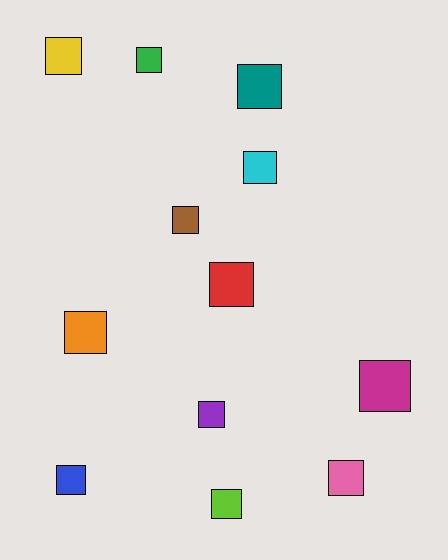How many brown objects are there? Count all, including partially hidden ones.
There is 1 brown object.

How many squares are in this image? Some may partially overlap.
There are 12 squares.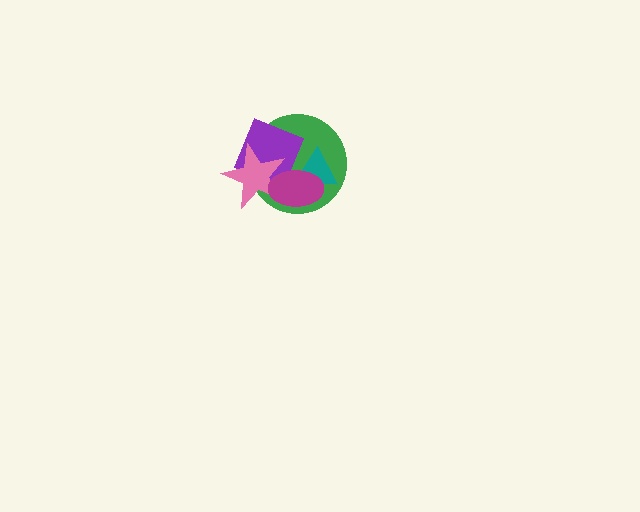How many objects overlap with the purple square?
3 objects overlap with the purple square.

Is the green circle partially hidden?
Yes, it is partially covered by another shape.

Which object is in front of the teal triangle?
The magenta ellipse is in front of the teal triangle.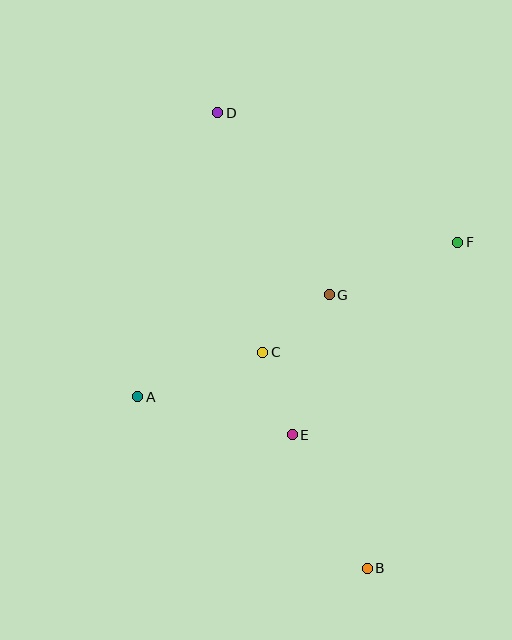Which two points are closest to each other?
Points C and E are closest to each other.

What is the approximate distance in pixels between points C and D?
The distance between C and D is approximately 244 pixels.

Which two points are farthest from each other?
Points B and D are farthest from each other.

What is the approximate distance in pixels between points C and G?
The distance between C and G is approximately 88 pixels.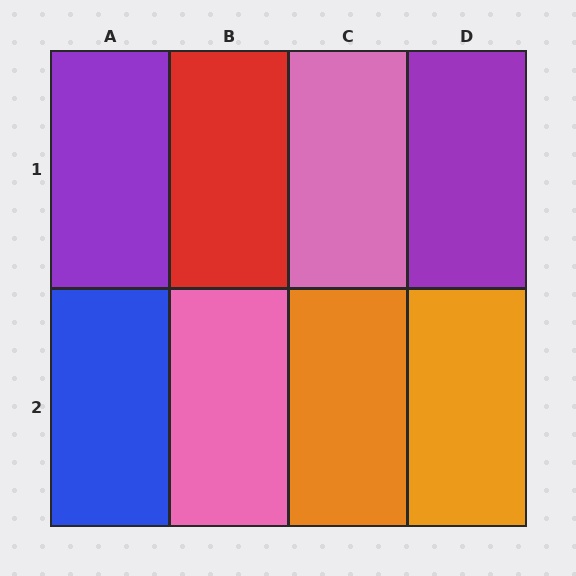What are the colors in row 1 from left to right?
Purple, red, pink, purple.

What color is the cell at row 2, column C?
Orange.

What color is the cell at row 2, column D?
Orange.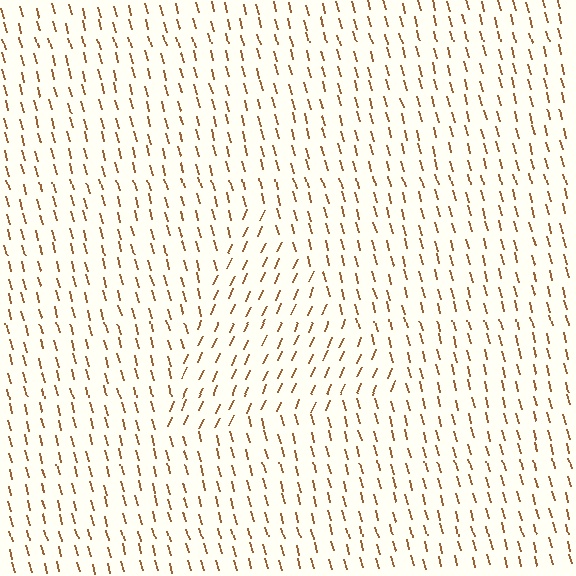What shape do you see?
I see a triangle.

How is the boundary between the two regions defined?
The boundary is defined purely by a change in line orientation (approximately 39 degrees difference). All lines are the same color and thickness.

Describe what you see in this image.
The image is filled with small brown line segments. A triangle region in the image has lines oriented differently from the surrounding lines, creating a visible texture boundary.